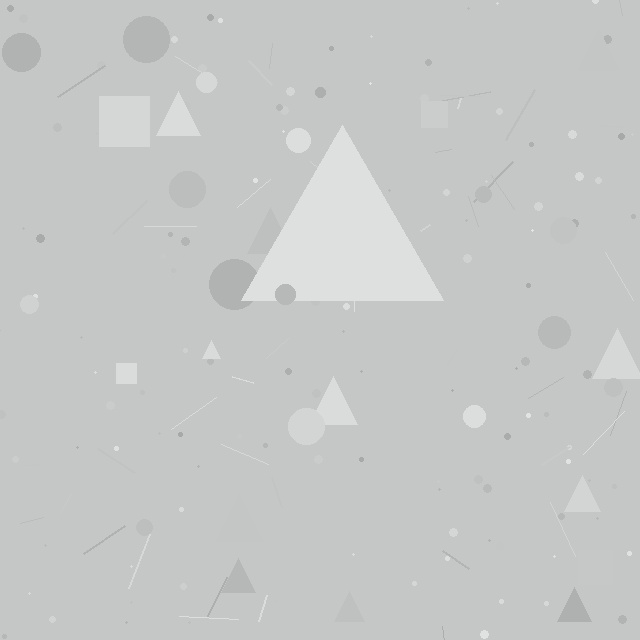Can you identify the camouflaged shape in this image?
The camouflaged shape is a triangle.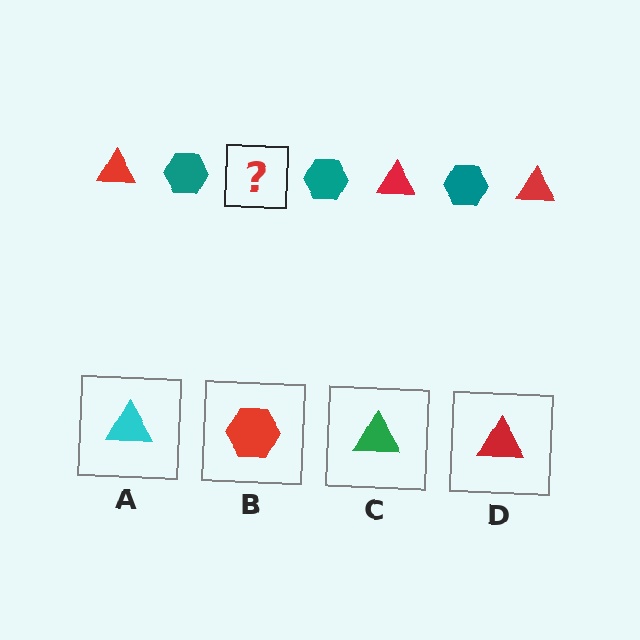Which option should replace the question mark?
Option D.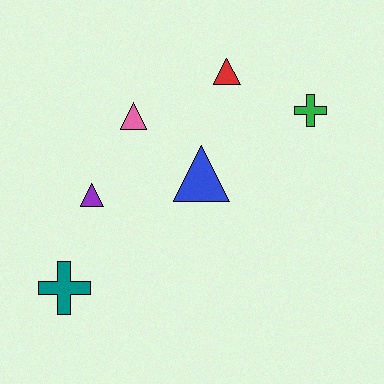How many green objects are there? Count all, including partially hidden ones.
There is 1 green object.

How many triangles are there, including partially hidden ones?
There are 4 triangles.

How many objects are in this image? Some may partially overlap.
There are 6 objects.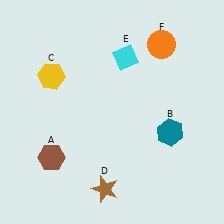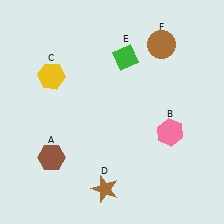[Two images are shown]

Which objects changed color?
B changed from teal to pink. E changed from cyan to green. F changed from orange to brown.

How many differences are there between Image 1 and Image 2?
There are 3 differences between the two images.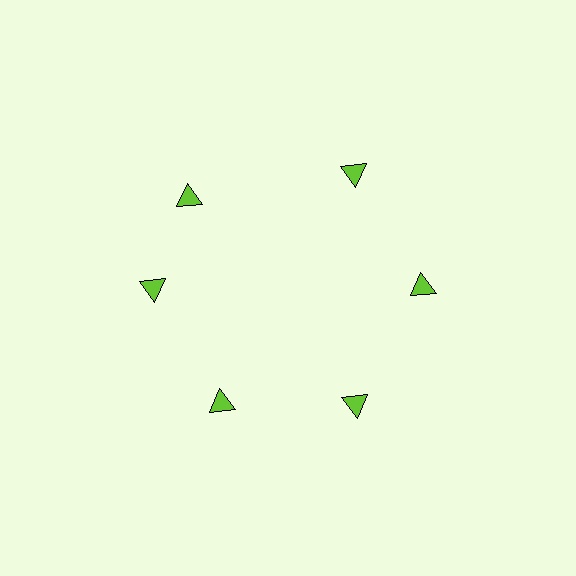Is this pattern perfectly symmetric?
No. The 6 lime triangles are arranged in a ring, but one element near the 11 o'clock position is rotated out of alignment along the ring, breaking the 6-fold rotational symmetry.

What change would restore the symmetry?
The symmetry would be restored by rotating it back into even spacing with its neighbors so that all 6 triangles sit at equal angles and equal distance from the center.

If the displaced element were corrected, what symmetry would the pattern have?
It would have 6-fold rotational symmetry — the pattern would map onto itself every 60 degrees.